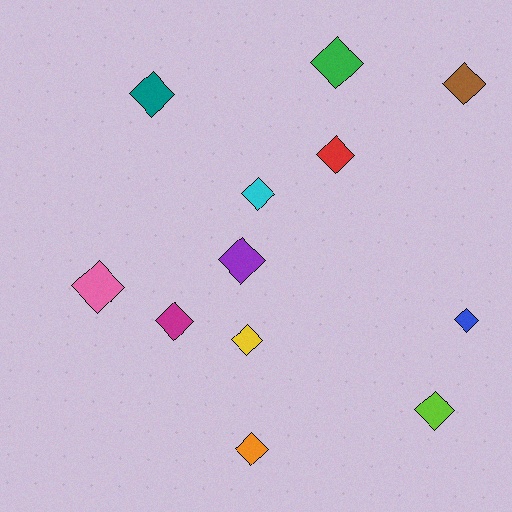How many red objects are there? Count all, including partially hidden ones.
There is 1 red object.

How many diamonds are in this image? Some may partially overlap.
There are 12 diamonds.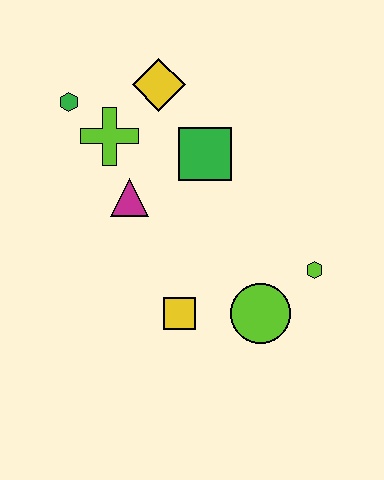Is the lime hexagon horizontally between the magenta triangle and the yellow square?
No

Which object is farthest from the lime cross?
The lime hexagon is farthest from the lime cross.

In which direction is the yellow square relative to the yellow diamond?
The yellow square is below the yellow diamond.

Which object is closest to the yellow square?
The lime circle is closest to the yellow square.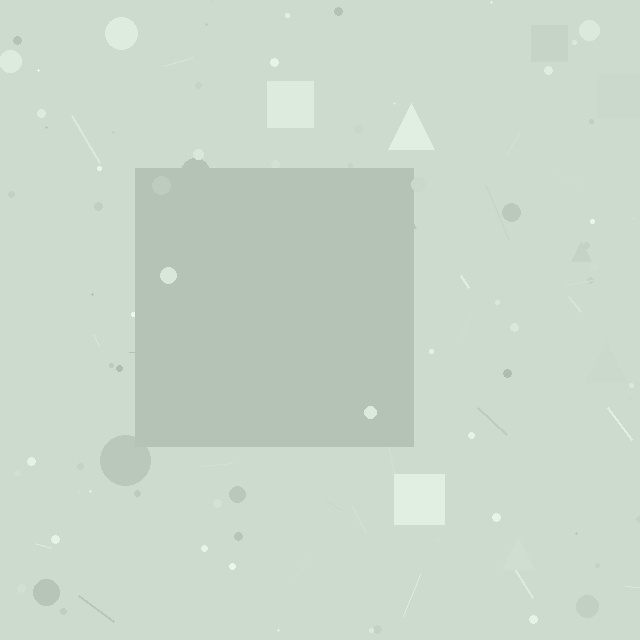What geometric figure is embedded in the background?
A square is embedded in the background.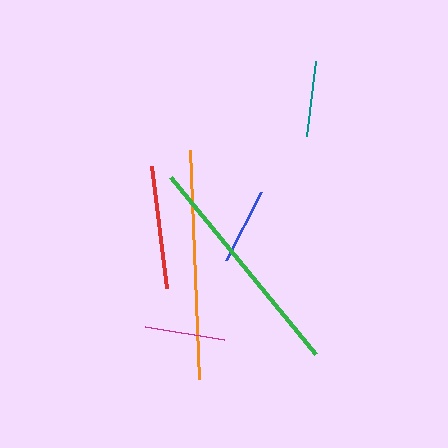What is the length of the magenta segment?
The magenta segment is approximately 79 pixels long.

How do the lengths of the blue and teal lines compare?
The blue and teal lines are approximately the same length.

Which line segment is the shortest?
The teal line is the shortest at approximately 76 pixels.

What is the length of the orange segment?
The orange segment is approximately 229 pixels long.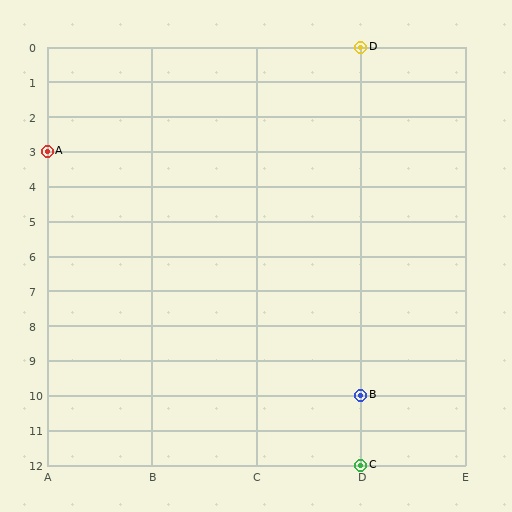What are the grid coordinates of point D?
Point D is at grid coordinates (D, 0).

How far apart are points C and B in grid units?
Points C and B are 2 rows apart.